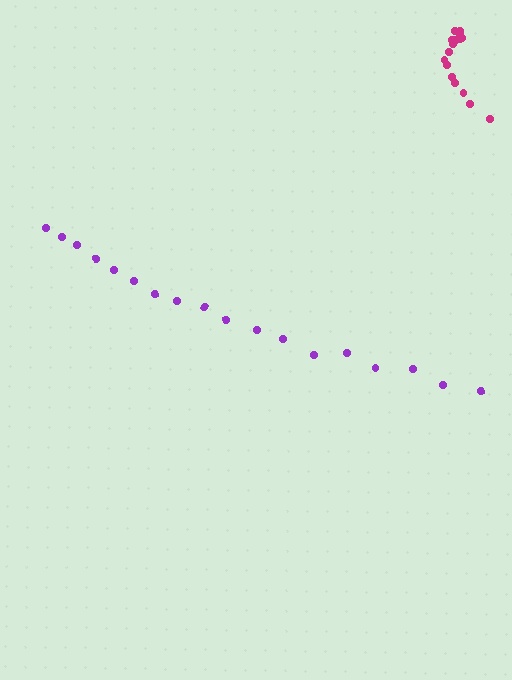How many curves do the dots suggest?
There are 2 distinct paths.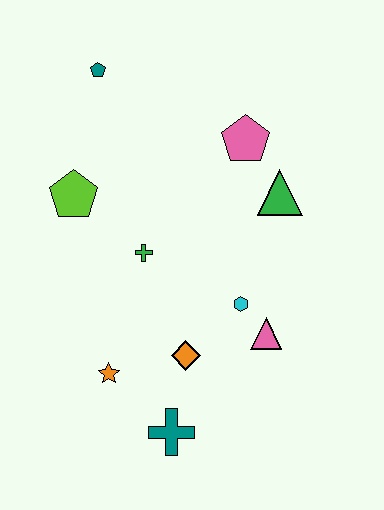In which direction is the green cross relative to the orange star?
The green cross is above the orange star.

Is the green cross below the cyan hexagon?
No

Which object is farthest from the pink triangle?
The teal pentagon is farthest from the pink triangle.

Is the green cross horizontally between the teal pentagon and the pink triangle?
Yes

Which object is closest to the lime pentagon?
The green cross is closest to the lime pentagon.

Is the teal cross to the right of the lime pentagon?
Yes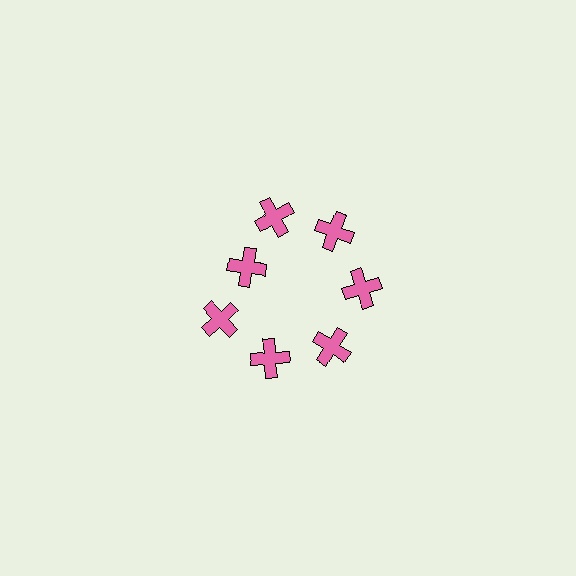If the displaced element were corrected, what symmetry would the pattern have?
It would have 7-fold rotational symmetry — the pattern would map onto itself every 51 degrees.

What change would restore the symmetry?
The symmetry would be restored by moving it outward, back onto the ring so that all 7 crosses sit at equal angles and equal distance from the center.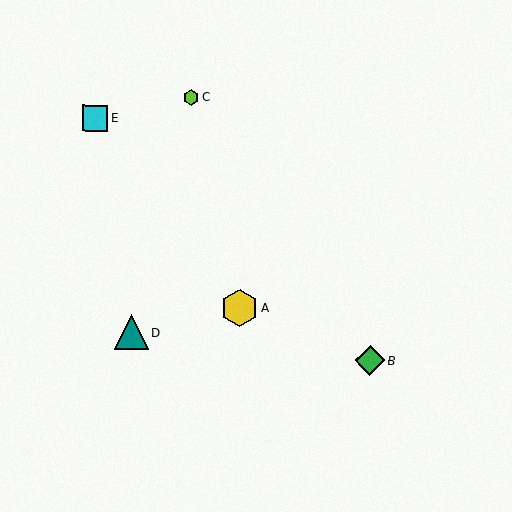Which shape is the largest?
The yellow hexagon (labeled A) is the largest.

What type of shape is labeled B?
Shape B is a green diamond.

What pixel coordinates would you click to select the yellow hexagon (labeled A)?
Click at (239, 308) to select the yellow hexagon A.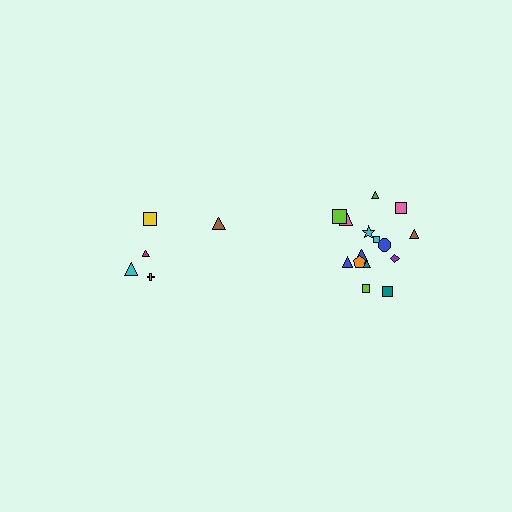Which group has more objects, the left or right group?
The right group.